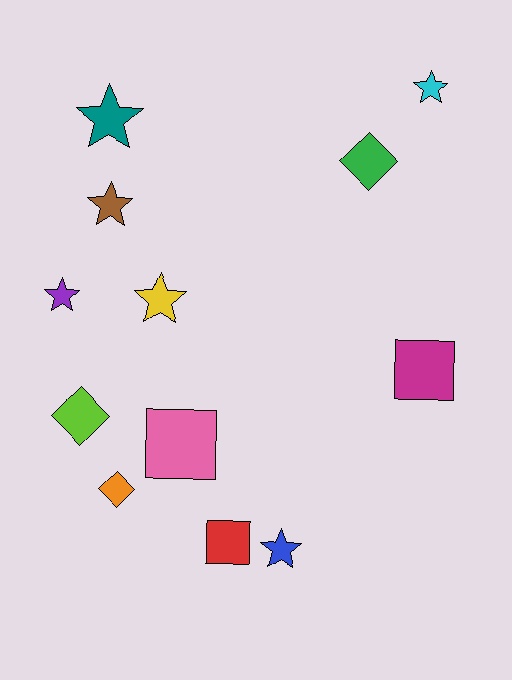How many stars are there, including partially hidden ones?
There are 6 stars.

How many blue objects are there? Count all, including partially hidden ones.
There is 1 blue object.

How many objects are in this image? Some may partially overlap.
There are 12 objects.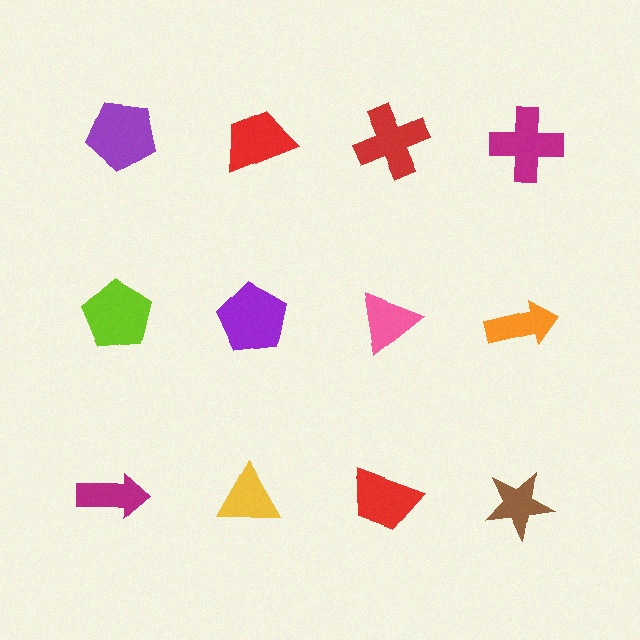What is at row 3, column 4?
A brown star.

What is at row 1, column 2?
A red trapezoid.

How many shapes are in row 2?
4 shapes.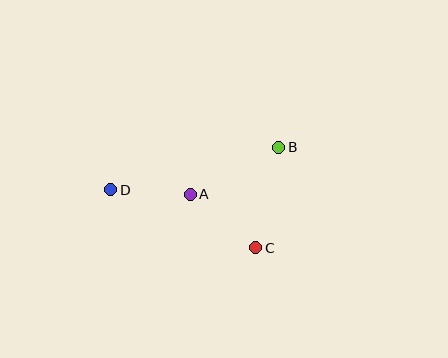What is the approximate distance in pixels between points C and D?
The distance between C and D is approximately 156 pixels.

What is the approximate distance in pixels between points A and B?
The distance between A and B is approximately 100 pixels.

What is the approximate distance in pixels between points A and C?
The distance between A and C is approximately 85 pixels.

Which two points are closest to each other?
Points A and D are closest to each other.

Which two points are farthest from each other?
Points B and D are farthest from each other.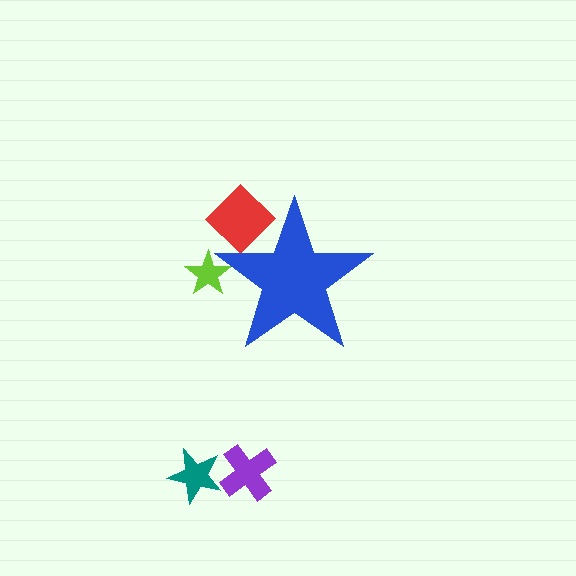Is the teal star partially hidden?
No, the teal star is fully visible.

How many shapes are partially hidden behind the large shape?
2 shapes are partially hidden.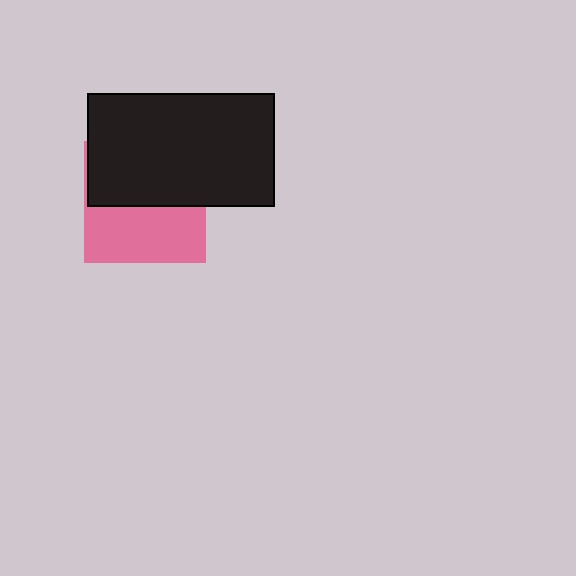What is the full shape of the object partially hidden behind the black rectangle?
The partially hidden object is a pink square.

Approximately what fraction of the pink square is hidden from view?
Roughly 52% of the pink square is hidden behind the black rectangle.